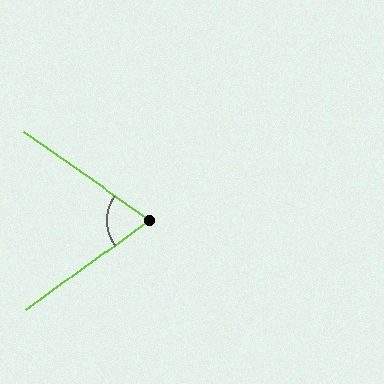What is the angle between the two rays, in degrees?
Approximately 71 degrees.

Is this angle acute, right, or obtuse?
It is acute.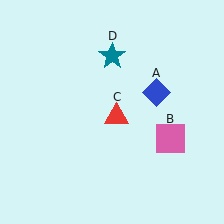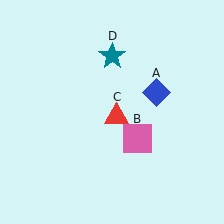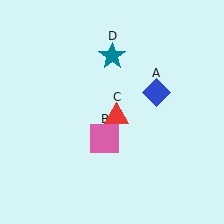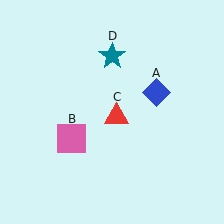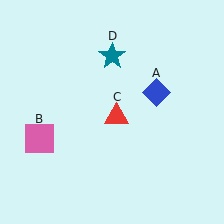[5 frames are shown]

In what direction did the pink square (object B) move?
The pink square (object B) moved left.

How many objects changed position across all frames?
1 object changed position: pink square (object B).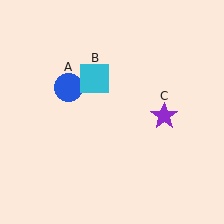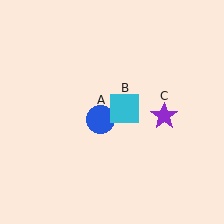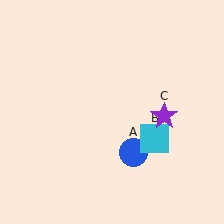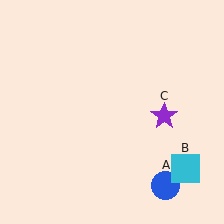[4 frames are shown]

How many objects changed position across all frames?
2 objects changed position: blue circle (object A), cyan square (object B).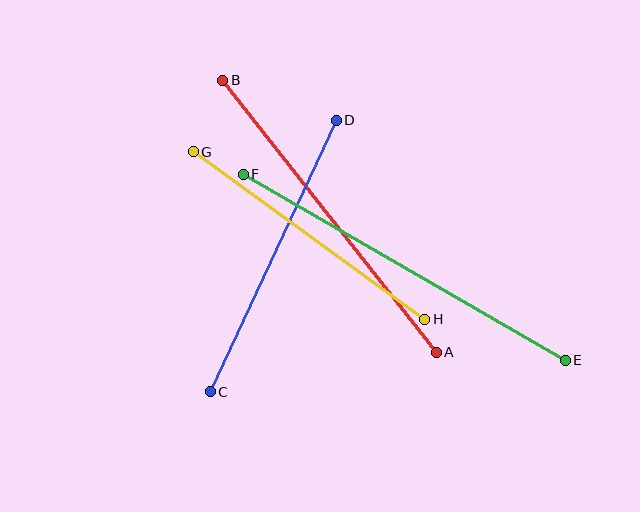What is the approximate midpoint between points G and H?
The midpoint is at approximately (309, 235) pixels.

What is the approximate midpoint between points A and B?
The midpoint is at approximately (329, 216) pixels.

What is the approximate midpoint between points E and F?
The midpoint is at approximately (404, 267) pixels.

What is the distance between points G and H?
The distance is approximately 286 pixels.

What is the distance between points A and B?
The distance is approximately 346 pixels.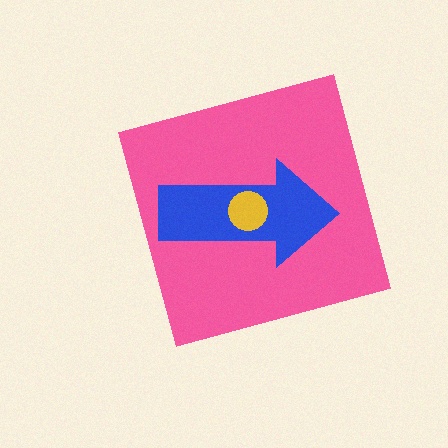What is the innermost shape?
The yellow circle.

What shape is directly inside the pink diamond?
The blue arrow.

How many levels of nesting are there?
3.